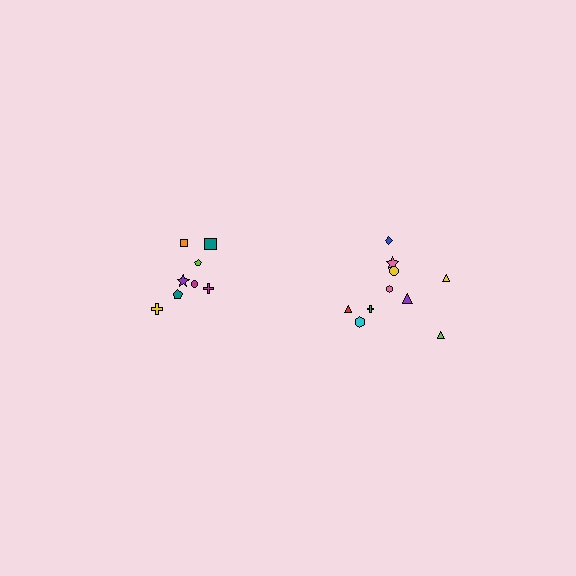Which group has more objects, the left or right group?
The right group.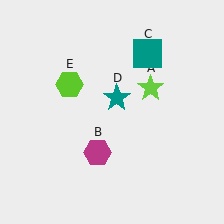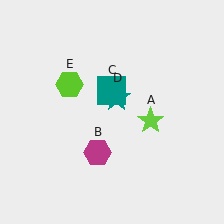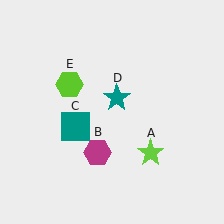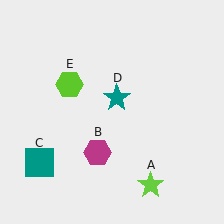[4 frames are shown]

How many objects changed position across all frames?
2 objects changed position: lime star (object A), teal square (object C).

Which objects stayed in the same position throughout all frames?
Magenta hexagon (object B) and teal star (object D) and lime hexagon (object E) remained stationary.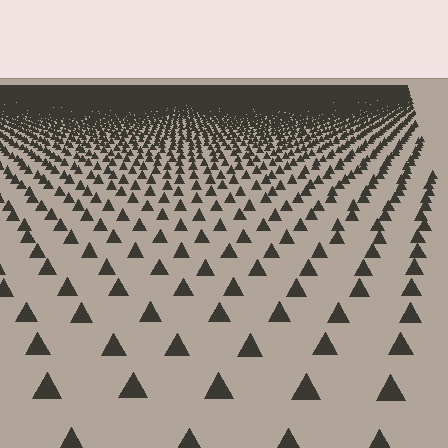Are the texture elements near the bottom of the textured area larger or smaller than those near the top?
Larger. Near the bottom, elements are closer to the viewer and appear at a bigger on-screen size.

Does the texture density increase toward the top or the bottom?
Density increases toward the top.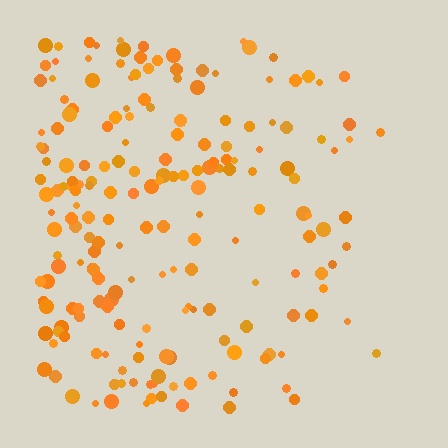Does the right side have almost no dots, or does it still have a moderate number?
Still a moderate number, just noticeably fewer than the left.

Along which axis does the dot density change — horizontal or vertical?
Horizontal.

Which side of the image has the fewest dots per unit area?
The right.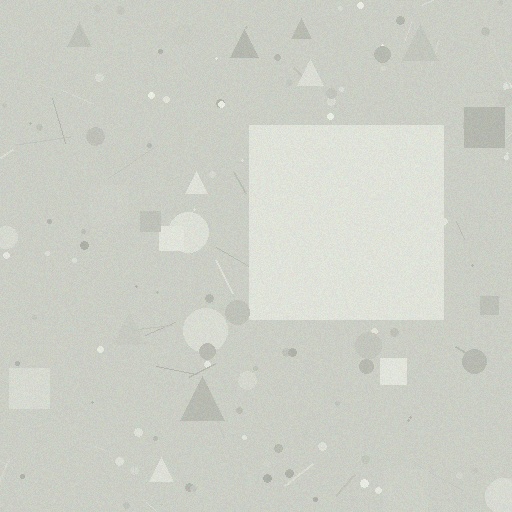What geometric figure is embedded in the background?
A square is embedded in the background.